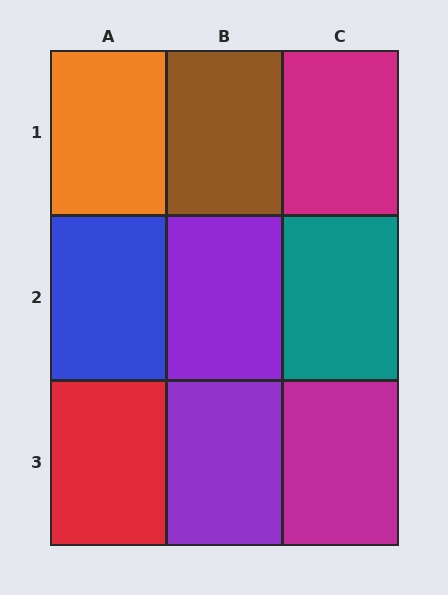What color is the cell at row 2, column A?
Blue.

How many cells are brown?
1 cell is brown.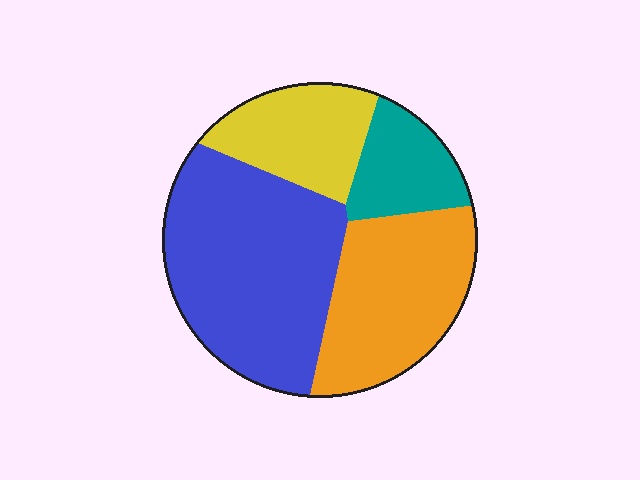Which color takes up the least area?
Teal, at roughly 15%.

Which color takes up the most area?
Blue, at roughly 40%.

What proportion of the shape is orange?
Orange takes up about one quarter (1/4) of the shape.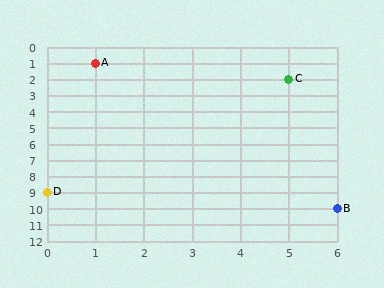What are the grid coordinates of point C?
Point C is at grid coordinates (5, 2).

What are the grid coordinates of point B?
Point B is at grid coordinates (6, 10).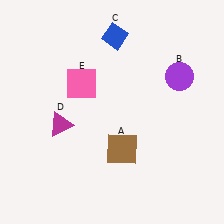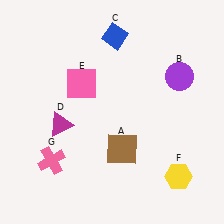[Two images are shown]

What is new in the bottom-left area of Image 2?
A pink cross (G) was added in the bottom-left area of Image 2.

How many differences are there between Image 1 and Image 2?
There are 2 differences between the two images.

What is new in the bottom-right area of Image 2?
A yellow hexagon (F) was added in the bottom-right area of Image 2.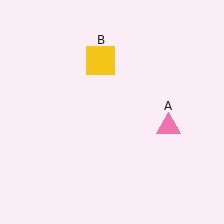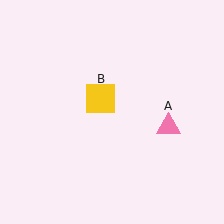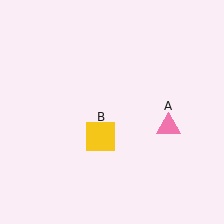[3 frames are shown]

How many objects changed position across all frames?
1 object changed position: yellow square (object B).